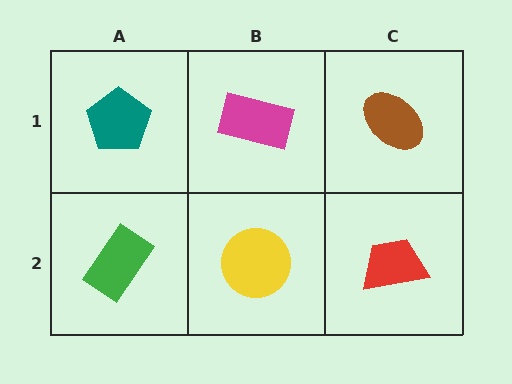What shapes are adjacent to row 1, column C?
A red trapezoid (row 2, column C), a magenta rectangle (row 1, column B).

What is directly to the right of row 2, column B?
A red trapezoid.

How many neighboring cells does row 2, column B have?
3.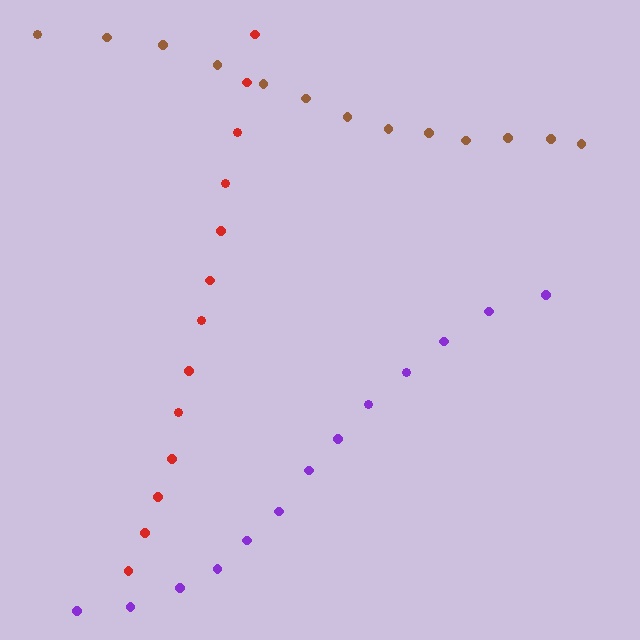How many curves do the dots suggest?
There are 3 distinct paths.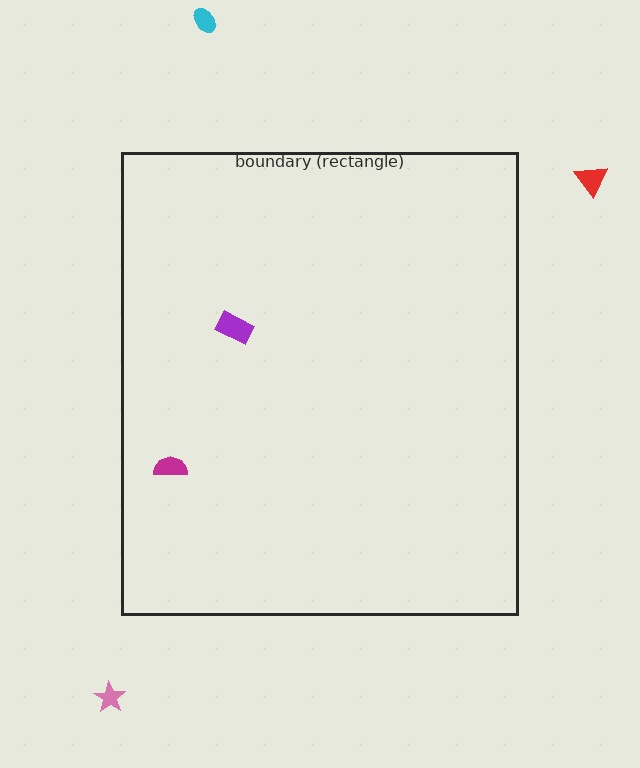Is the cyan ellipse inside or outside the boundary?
Outside.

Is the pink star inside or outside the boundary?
Outside.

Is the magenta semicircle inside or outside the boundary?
Inside.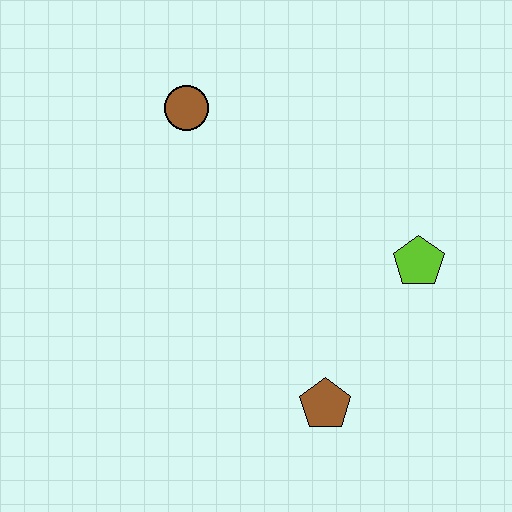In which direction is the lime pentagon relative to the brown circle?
The lime pentagon is to the right of the brown circle.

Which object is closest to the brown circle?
The lime pentagon is closest to the brown circle.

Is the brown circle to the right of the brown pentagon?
No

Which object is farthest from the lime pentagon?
The brown circle is farthest from the lime pentagon.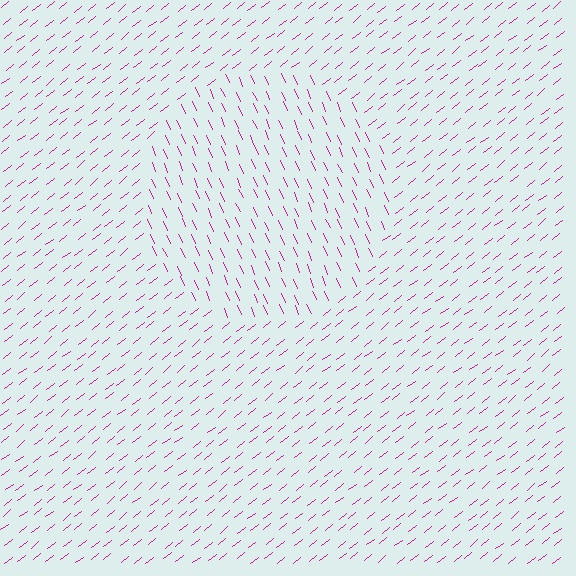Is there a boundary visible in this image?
Yes, there is a texture boundary formed by a change in line orientation.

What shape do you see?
I see a circle.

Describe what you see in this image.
The image is filled with small magenta line segments. A circle region in the image has lines oriented differently from the surrounding lines, creating a visible texture boundary.